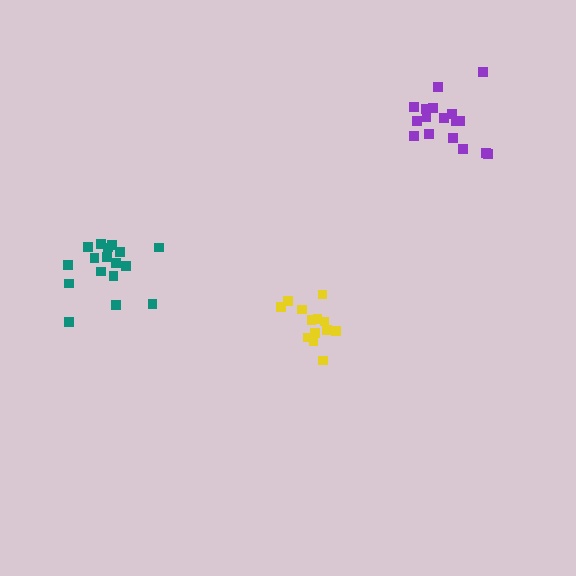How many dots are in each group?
Group 1: 17 dots, Group 2: 14 dots, Group 3: 17 dots (48 total).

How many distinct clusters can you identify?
There are 3 distinct clusters.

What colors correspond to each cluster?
The clusters are colored: purple, yellow, teal.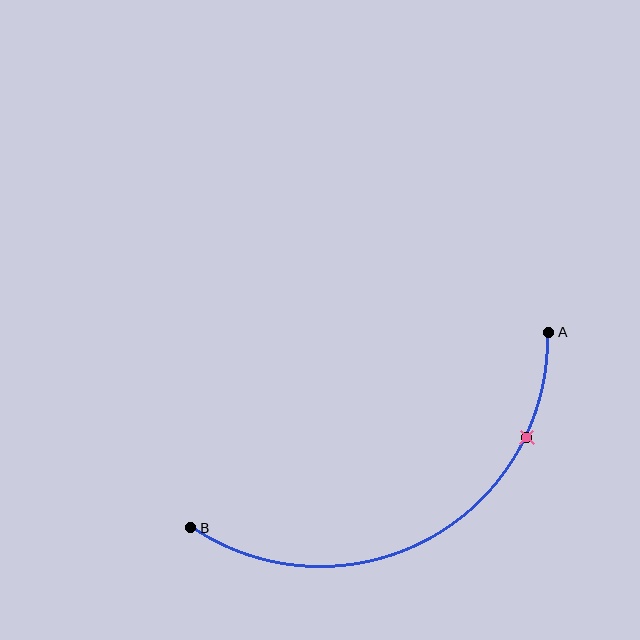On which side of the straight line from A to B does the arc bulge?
The arc bulges below the straight line connecting A and B.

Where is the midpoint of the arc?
The arc midpoint is the point on the curve farthest from the straight line joining A and B. It sits below that line.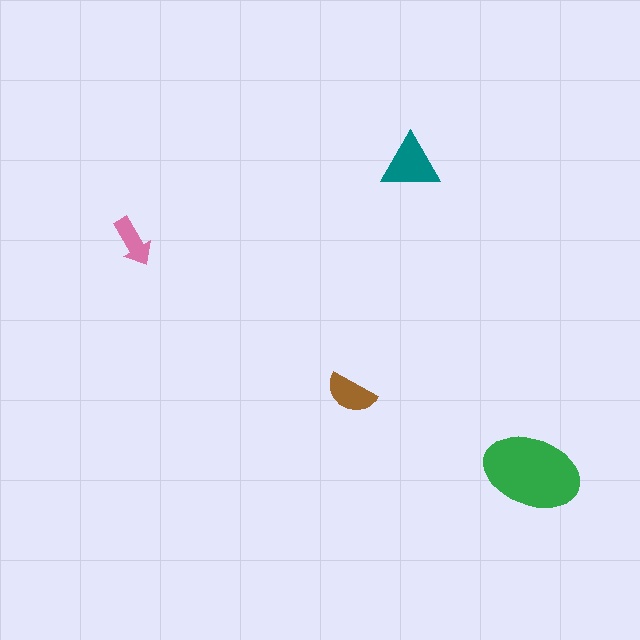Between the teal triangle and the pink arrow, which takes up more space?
The teal triangle.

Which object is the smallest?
The pink arrow.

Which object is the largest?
The green ellipse.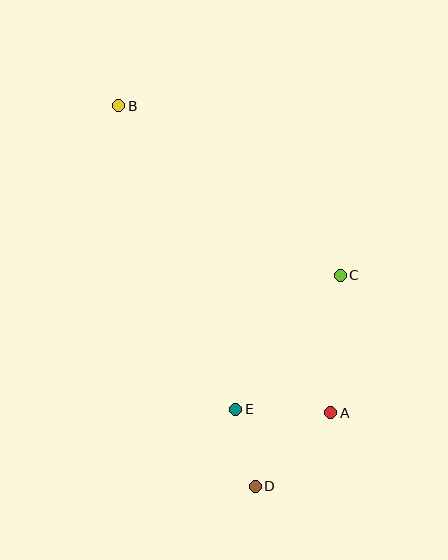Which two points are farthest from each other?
Points B and D are farthest from each other.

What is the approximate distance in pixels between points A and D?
The distance between A and D is approximately 105 pixels.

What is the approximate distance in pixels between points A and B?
The distance between A and B is approximately 373 pixels.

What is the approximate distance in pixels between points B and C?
The distance between B and C is approximately 279 pixels.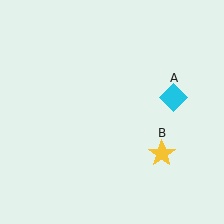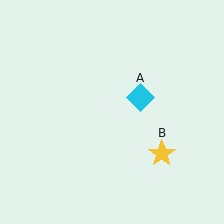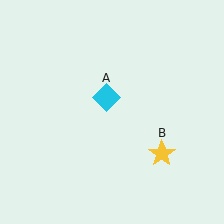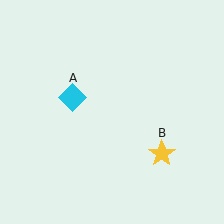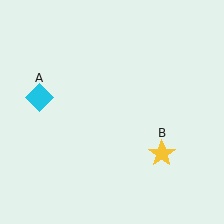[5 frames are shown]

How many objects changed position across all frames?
1 object changed position: cyan diamond (object A).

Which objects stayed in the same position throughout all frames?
Yellow star (object B) remained stationary.